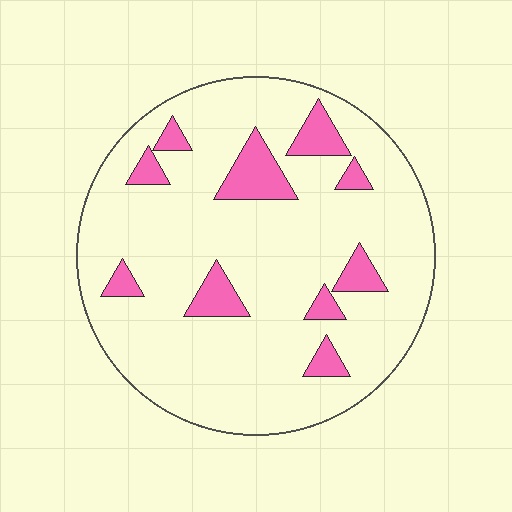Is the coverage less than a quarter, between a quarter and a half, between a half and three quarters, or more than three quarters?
Less than a quarter.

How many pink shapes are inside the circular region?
10.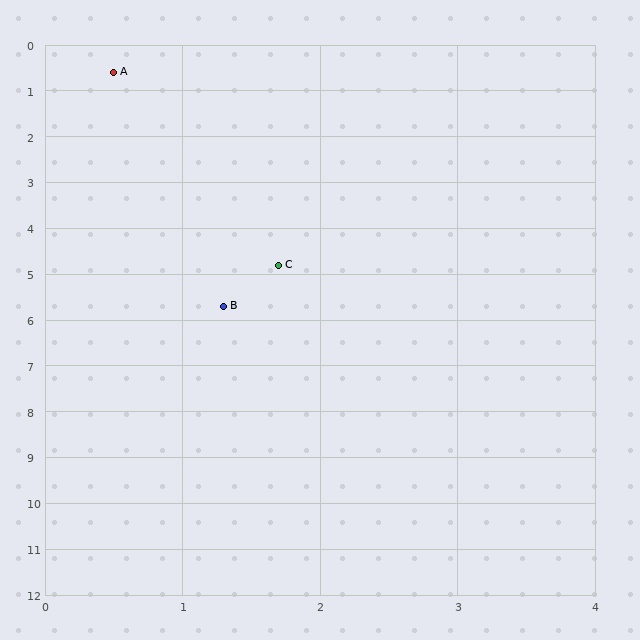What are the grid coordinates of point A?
Point A is at approximately (0.5, 0.6).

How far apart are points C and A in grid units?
Points C and A are about 4.4 grid units apart.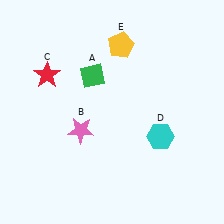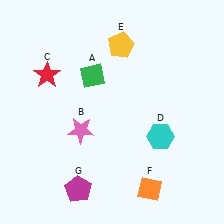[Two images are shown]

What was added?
An orange diamond (F), a magenta pentagon (G) were added in Image 2.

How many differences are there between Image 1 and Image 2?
There are 2 differences between the two images.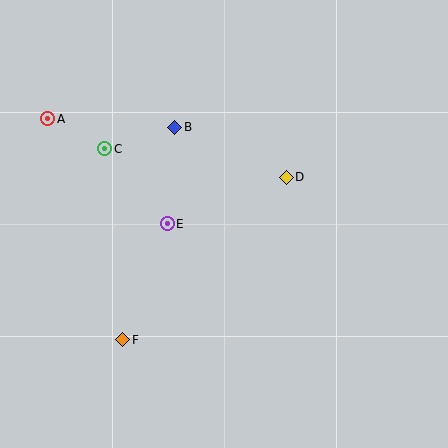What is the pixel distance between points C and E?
The distance between C and E is 98 pixels.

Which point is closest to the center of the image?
Point E at (167, 224) is closest to the center.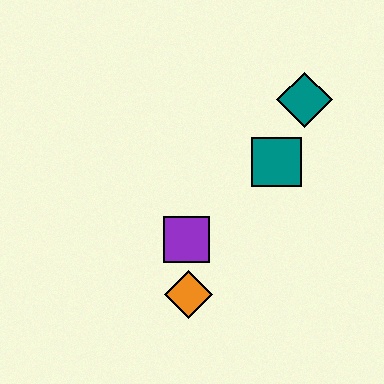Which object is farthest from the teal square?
The orange diamond is farthest from the teal square.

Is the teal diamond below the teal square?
No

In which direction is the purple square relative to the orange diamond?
The purple square is above the orange diamond.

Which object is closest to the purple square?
The orange diamond is closest to the purple square.